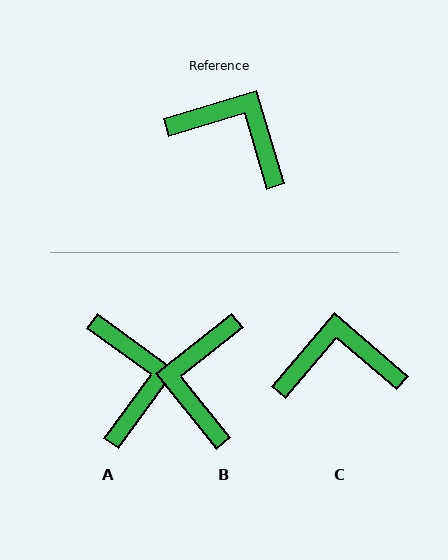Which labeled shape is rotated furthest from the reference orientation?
B, about 112 degrees away.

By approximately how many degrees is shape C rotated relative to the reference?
Approximately 33 degrees counter-clockwise.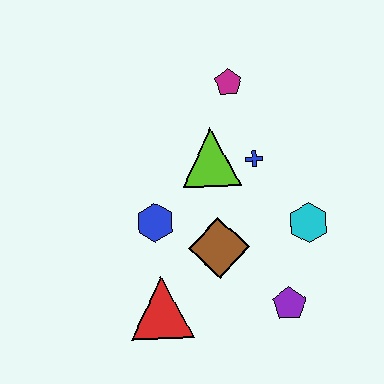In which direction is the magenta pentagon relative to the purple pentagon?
The magenta pentagon is above the purple pentagon.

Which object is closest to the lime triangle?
The blue cross is closest to the lime triangle.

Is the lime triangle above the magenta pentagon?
No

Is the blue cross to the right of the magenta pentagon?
Yes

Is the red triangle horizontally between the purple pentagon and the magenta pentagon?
No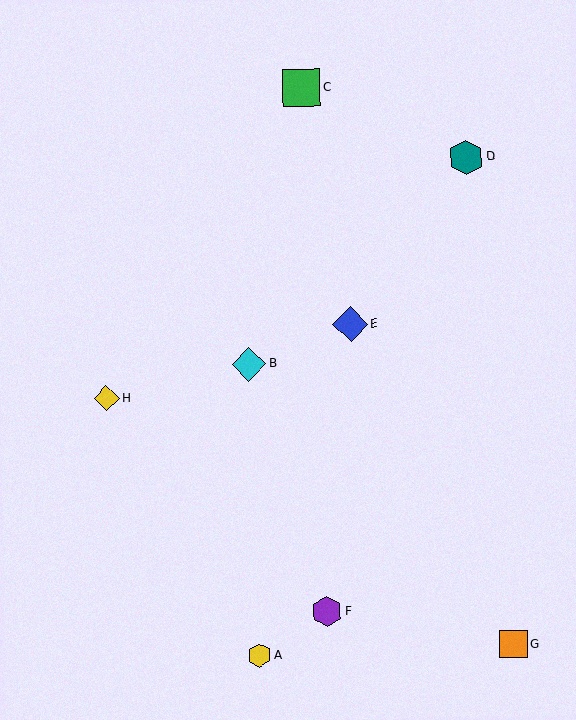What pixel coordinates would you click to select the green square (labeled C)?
Click at (302, 88) to select the green square C.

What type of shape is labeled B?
Shape B is a cyan diamond.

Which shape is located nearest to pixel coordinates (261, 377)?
The cyan diamond (labeled B) at (249, 364) is nearest to that location.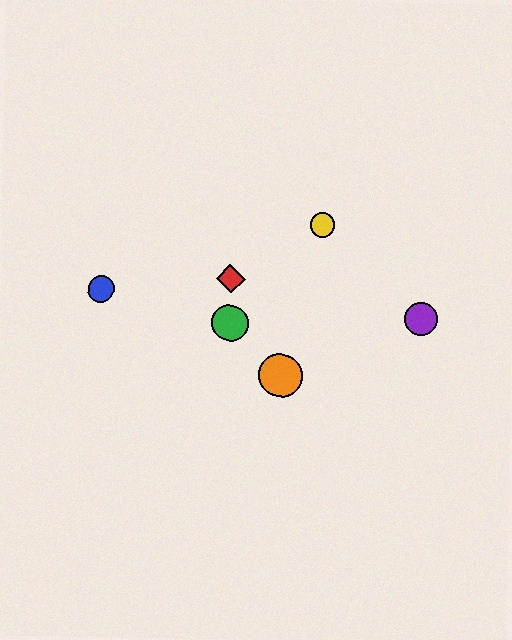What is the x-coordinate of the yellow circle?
The yellow circle is at x≈322.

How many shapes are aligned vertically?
2 shapes (the red diamond, the green circle) are aligned vertically.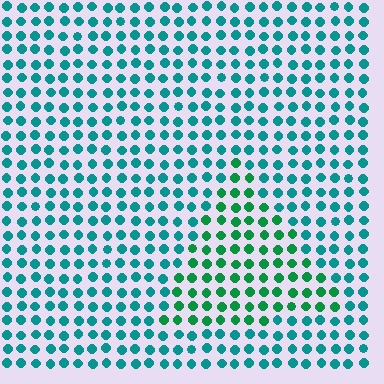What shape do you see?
I see a triangle.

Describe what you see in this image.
The image is filled with small teal elements in a uniform arrangement. A triangle-shaped region is visible where the elements are tinted to a slightly different hue, forming a subtle color boundary.